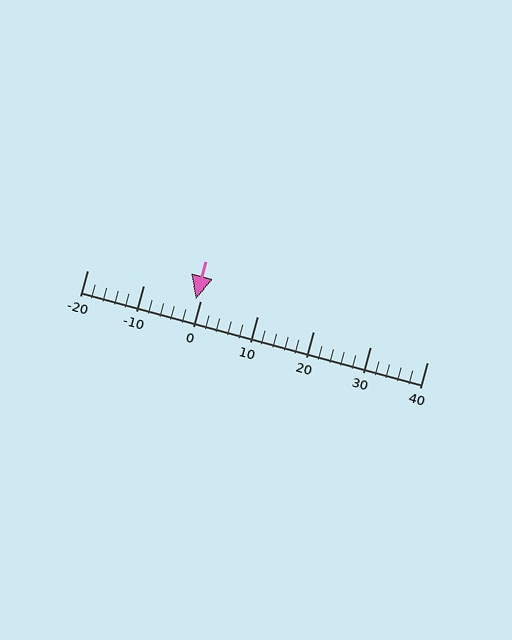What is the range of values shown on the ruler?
The ruler shows values from -20 to 40.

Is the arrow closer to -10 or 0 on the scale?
The arrow is closer to 0.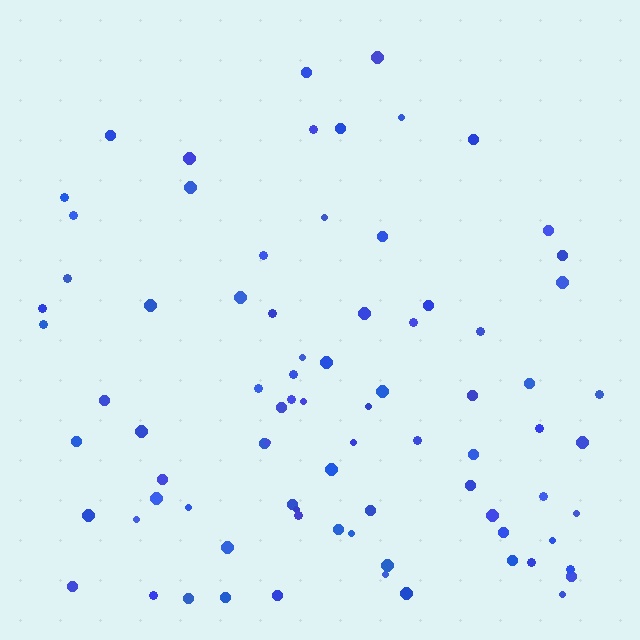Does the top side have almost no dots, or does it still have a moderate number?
Still a moderate number, just noticeably fewer than the bottom.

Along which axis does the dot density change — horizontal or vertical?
Vertical.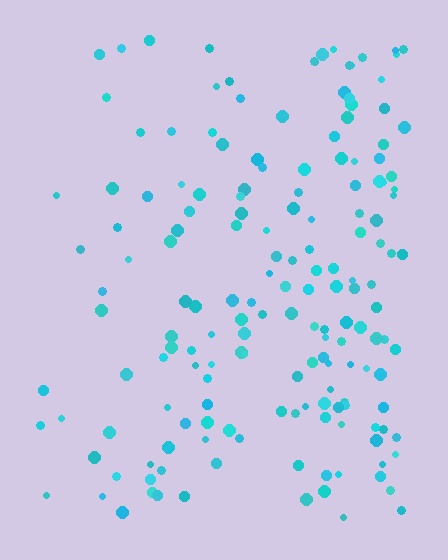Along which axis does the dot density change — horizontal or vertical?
Horizontal.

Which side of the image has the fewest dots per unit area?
The left.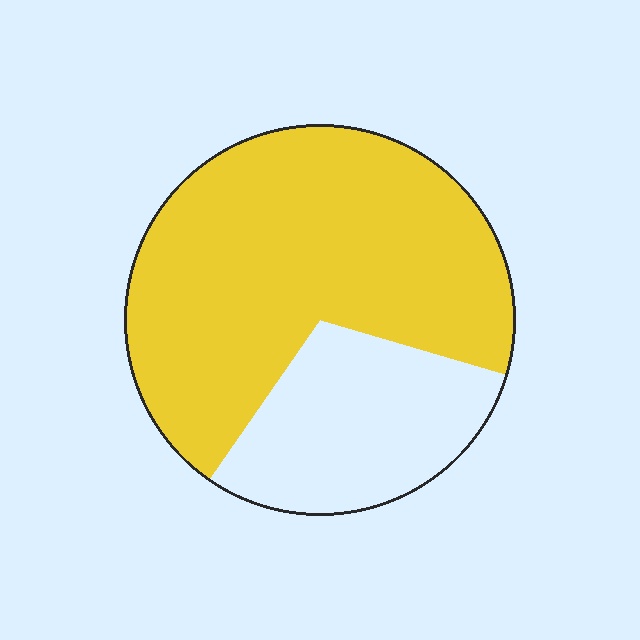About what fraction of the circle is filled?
About two thirds (2/3).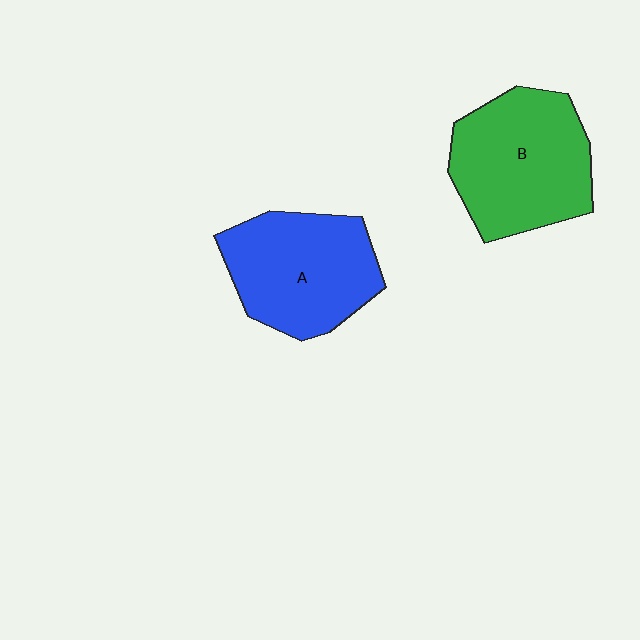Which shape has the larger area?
Shape B (green).